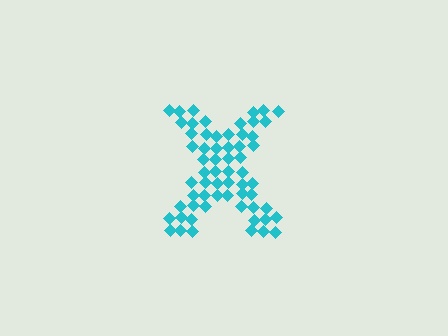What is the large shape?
The large shape is the letter X.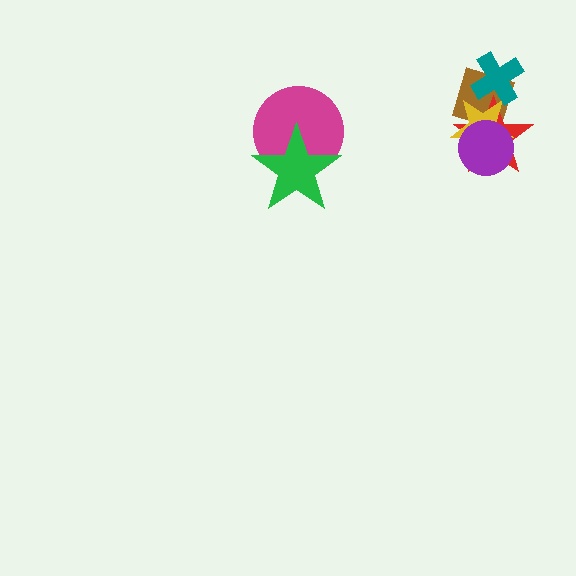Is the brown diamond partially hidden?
Yes, it is partially covered by another shape.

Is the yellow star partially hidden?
Yes, it is partially covered by another shape.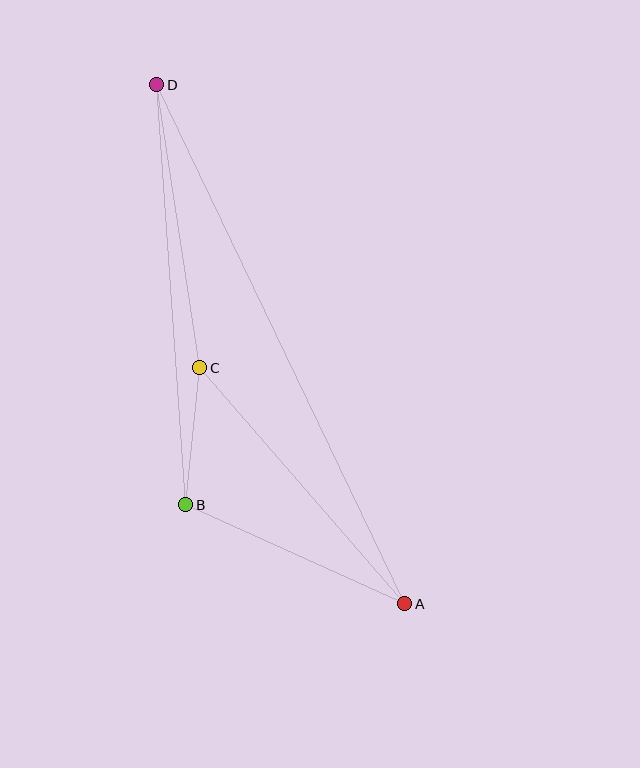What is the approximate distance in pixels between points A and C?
The distance between A and C is approximately 312 pixels.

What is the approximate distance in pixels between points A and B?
The distance between A and B is approximately 240 pixels.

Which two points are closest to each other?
Points B and C are closest to each other.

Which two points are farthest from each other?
Points A and D are farthest from each other.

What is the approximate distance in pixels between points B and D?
The distance between B and D is approximately 421 pixels.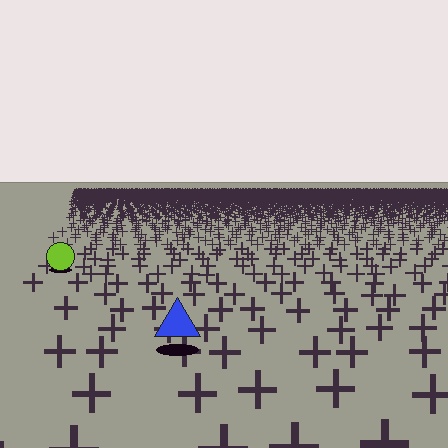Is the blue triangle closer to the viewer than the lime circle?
Yes. The blue triangle is closer — you can tell from the texture gradient: the ground texture is coarser near it.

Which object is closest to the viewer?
The blue triangle is closest. The texture marks near it are larger and more spread out.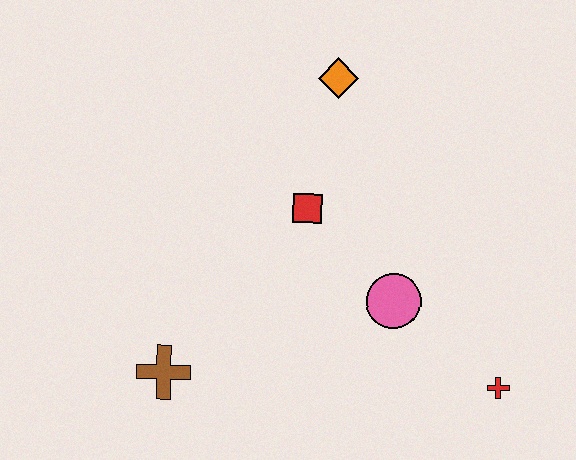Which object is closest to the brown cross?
The red square is closest to the brown cross.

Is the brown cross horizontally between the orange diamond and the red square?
No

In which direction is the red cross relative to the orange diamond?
The red cross is below the orange diamond.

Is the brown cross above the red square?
No